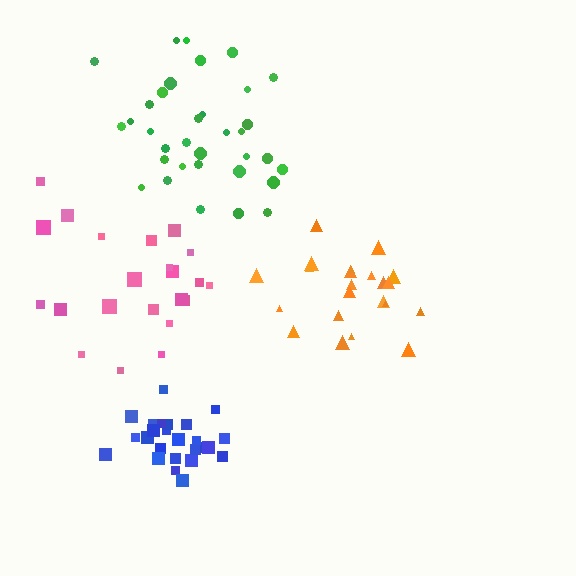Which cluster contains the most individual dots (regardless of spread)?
Green (34).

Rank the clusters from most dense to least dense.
blue, orange, green, pink.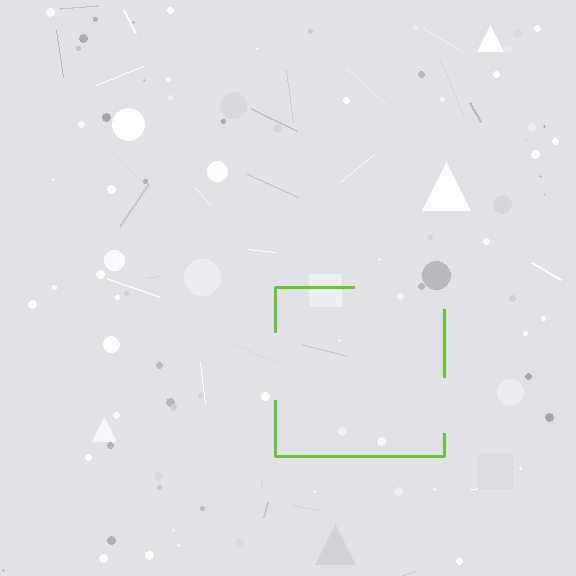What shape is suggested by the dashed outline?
The dashed outline suggests a square.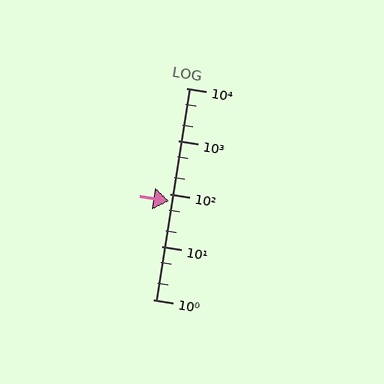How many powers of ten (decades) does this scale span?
The scale spans 4 decades, from 1 to 10000.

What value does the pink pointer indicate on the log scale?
The pointer indicates approximately 73.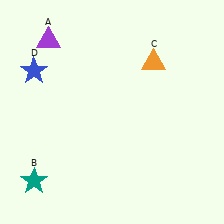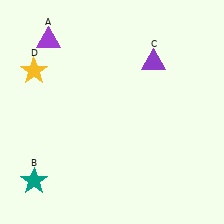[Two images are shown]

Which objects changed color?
C changed from orange to purple. D changed from blue to yellow.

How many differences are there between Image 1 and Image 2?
There are 2 differences between the two images.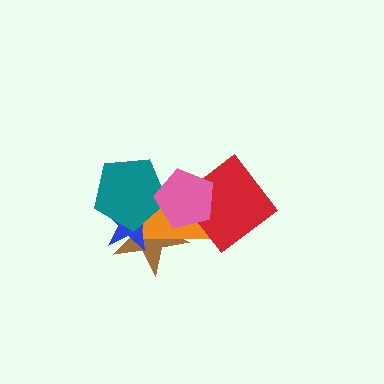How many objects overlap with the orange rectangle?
5 objects overlap with the orange rectangle.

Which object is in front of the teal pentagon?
The pink pentagon is in front of the teal pentagon.